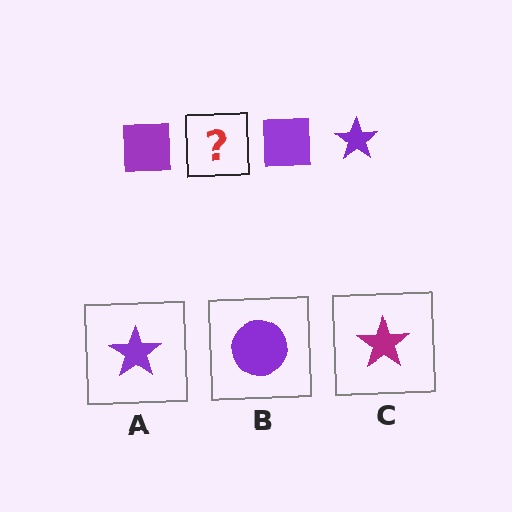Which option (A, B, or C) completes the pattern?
A.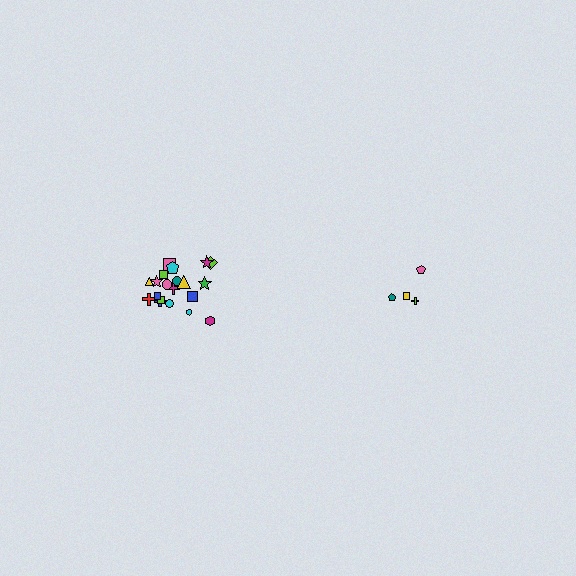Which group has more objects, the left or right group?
The left group.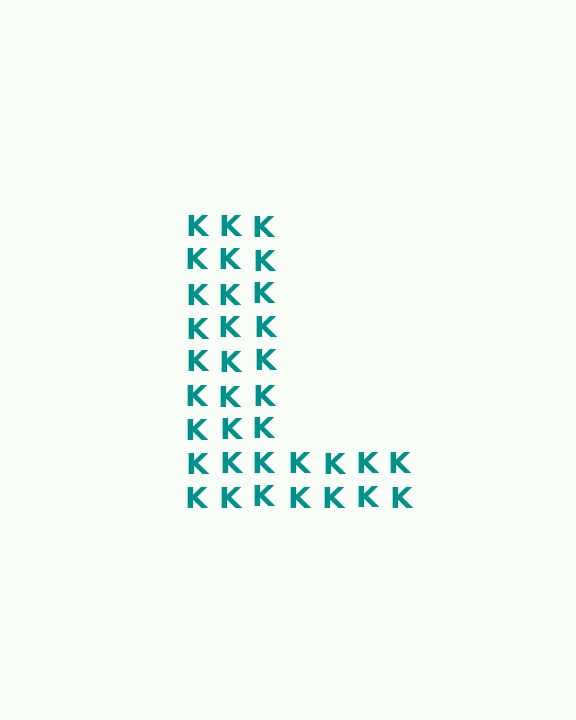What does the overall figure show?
The overall figure shows the letter L.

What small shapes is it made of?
It is made of small letter K's.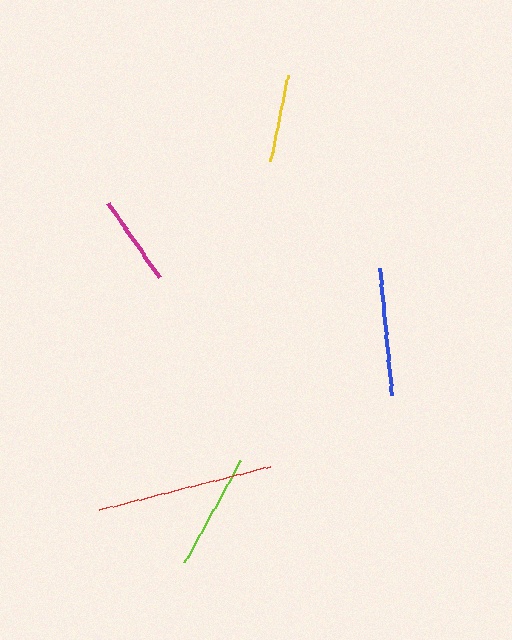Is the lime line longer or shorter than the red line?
The red line is longer than the lime line.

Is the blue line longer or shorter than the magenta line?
The blue line is longer than the magenta line.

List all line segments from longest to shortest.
From longest to shortest: red, blue, lime, magenta, yellow.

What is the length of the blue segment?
The blue segment is approximately 128 pixels long.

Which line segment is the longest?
The red line is the longest at approximately 177 pixels.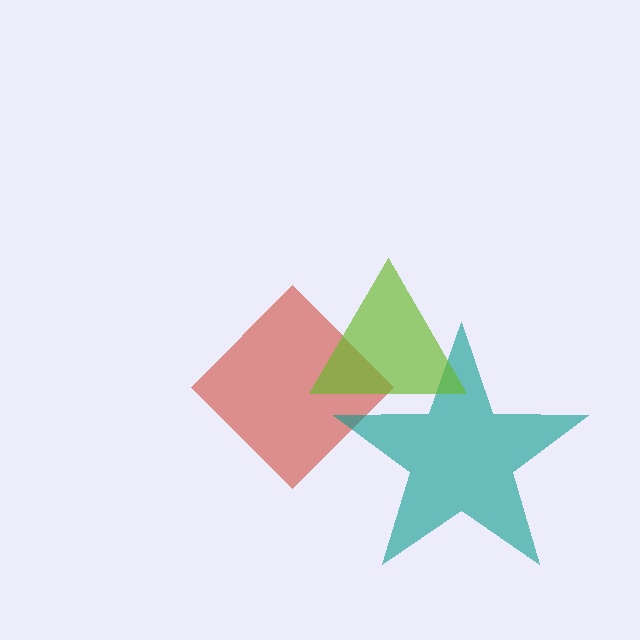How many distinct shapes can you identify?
There are 3 distinct shapes: a red diamond, a teal star, a lime triangle.